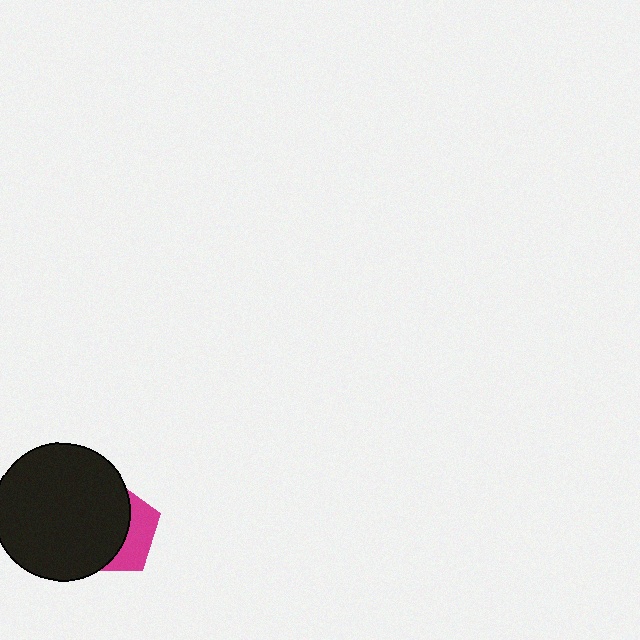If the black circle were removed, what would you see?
You would see the complete magenta pentagon.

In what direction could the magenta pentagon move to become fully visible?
The magenta pentagon could move right. That would shift it out from behind the black circle entirely.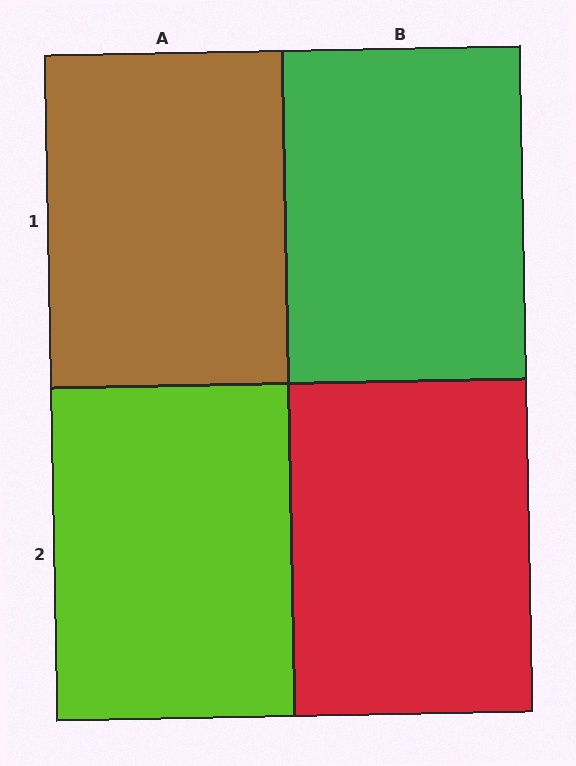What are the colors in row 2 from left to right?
Lime, red.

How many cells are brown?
1 cell is brown.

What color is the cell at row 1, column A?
Brown.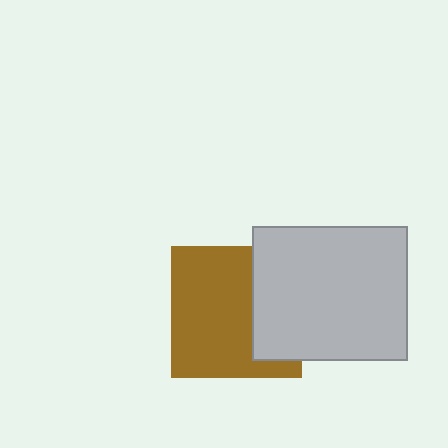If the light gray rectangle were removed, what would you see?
You would see the complete brown square.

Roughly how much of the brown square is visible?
Most of it is visible (roughly 66%).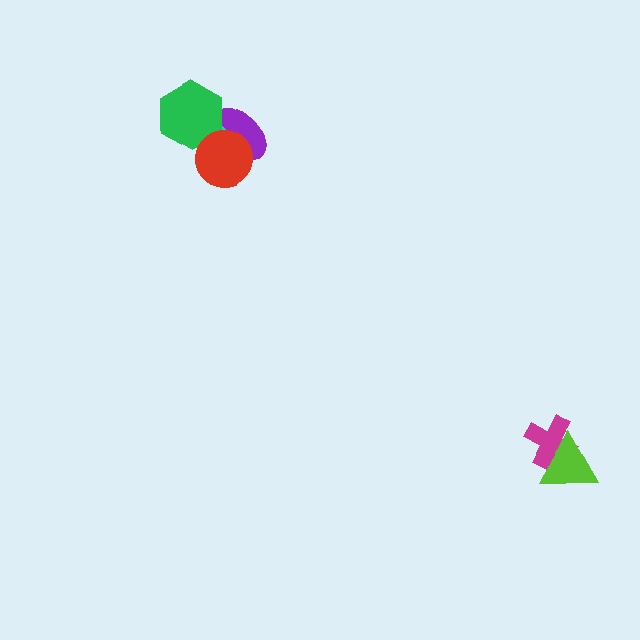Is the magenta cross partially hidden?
Yes, it is partially covered by another shape.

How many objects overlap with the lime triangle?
1 object overlaps with the lime triangle.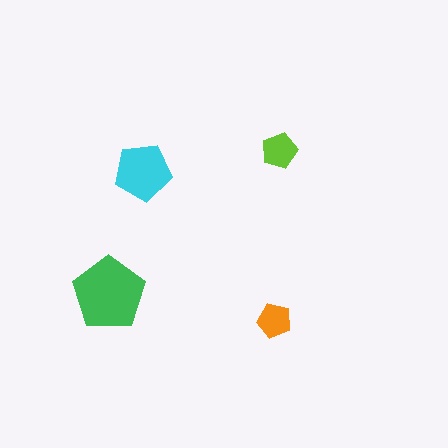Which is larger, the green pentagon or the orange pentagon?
The green one.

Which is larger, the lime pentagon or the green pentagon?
The green one.